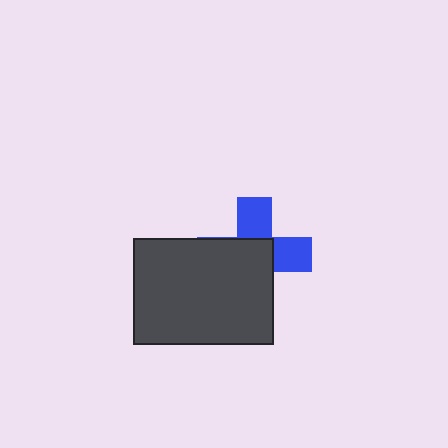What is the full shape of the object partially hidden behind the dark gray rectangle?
The partially hidden object is a blue cross.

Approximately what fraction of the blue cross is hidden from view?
Roughly 60% of the blue cross is hidden behind the dark gray rectangle.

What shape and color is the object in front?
The object in front is a dark gray rectangle.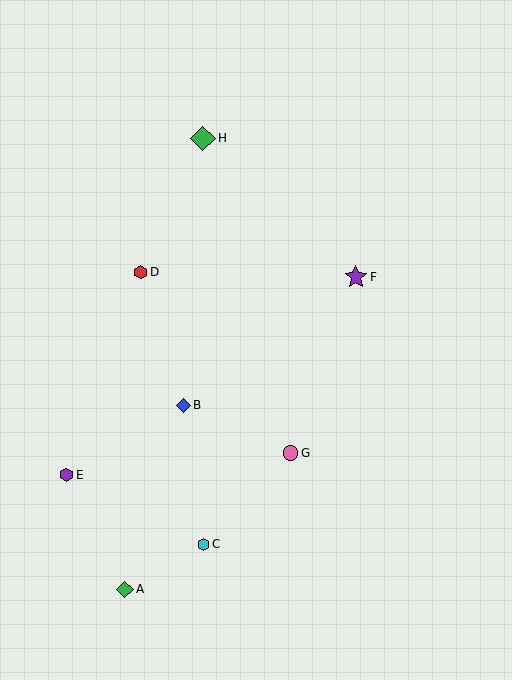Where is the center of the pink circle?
The center of the pink circle is at (290, 453).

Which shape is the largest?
The green diamond (labeled H) is the largest.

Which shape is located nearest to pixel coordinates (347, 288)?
The purple star (labeled F) at (356, 277) is nearest to that location.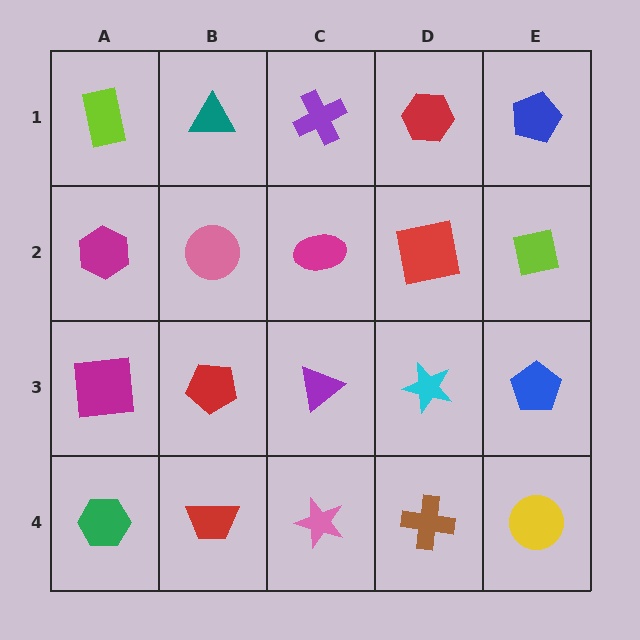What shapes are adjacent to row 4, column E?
A blue pentagon (row 3, column E), a brown cross (row 4, column D).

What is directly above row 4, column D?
A cyan star.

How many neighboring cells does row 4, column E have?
2.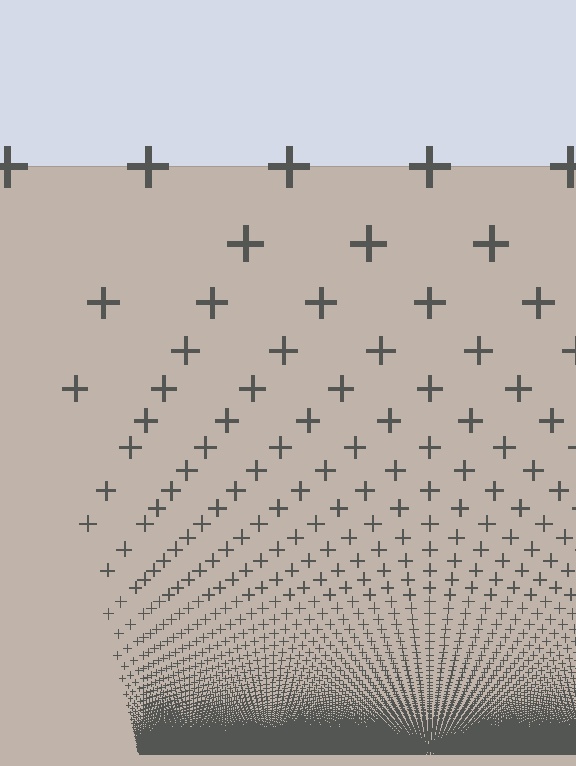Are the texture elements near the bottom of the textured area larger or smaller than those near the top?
Smaller. The gradient is inverted — elements near the bottom are smaller and denser.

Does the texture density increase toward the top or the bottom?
Density increases toward the bottom.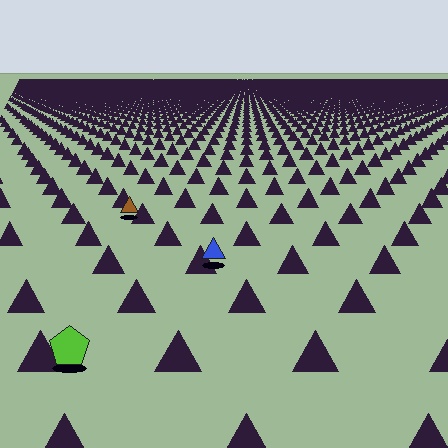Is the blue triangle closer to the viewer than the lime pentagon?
No. The lime pentagon is closer — you can tell from the texture gradient: the ground texture is coarser near it.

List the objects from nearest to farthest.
From nearest to farthest: the lime pentagon, the blue triangle, the brown triangle.